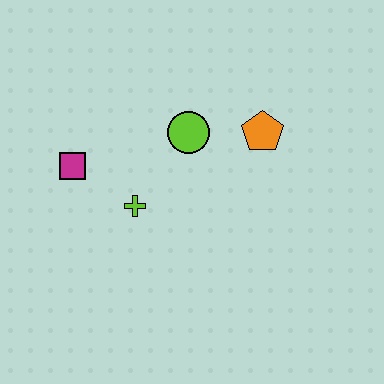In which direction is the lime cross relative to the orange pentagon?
The lime cross is to the left of the orange pentagon.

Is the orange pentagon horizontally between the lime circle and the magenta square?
No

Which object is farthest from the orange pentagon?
The magenta square is farthest from the orange pentagon.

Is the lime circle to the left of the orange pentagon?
Yes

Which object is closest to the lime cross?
The magenta square is closest to the lime cross.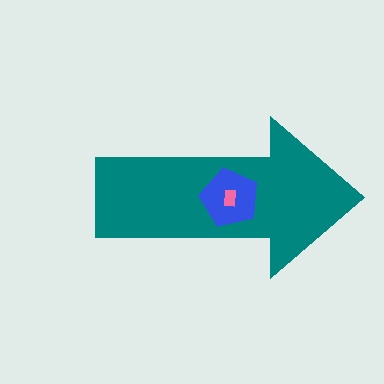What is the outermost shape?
The teal arrow.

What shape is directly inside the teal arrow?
The blue pentagon.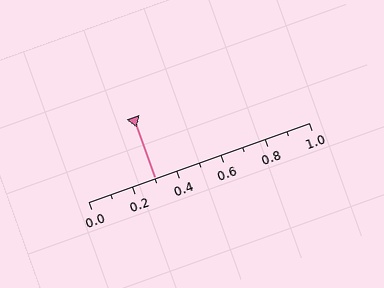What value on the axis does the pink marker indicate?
The marker indicates approximately 0.3.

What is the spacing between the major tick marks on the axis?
The major ticks are spaced 0.2 apart.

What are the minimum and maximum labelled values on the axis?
The axis runs from 0.0 to 1.0.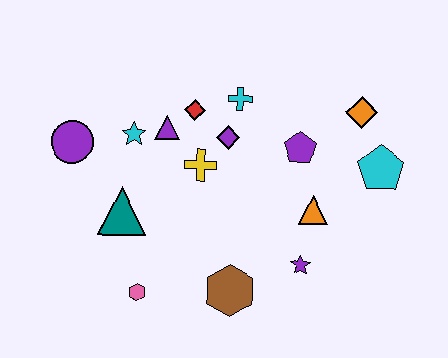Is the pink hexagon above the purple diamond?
No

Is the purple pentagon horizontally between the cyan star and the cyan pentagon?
Yes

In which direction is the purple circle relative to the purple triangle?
The purple circle is to the left of the purple triangle.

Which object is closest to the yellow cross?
The purple diamond is closest to the yellow cross.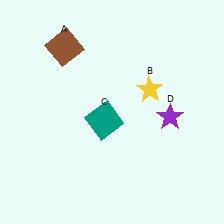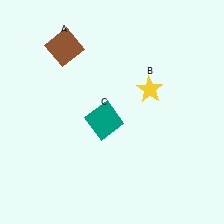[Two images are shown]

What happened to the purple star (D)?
The purple star (D) was removed in Image 2. It was in the bottom-right area of Image 1.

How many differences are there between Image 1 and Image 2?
There is 1 difference between the two images.